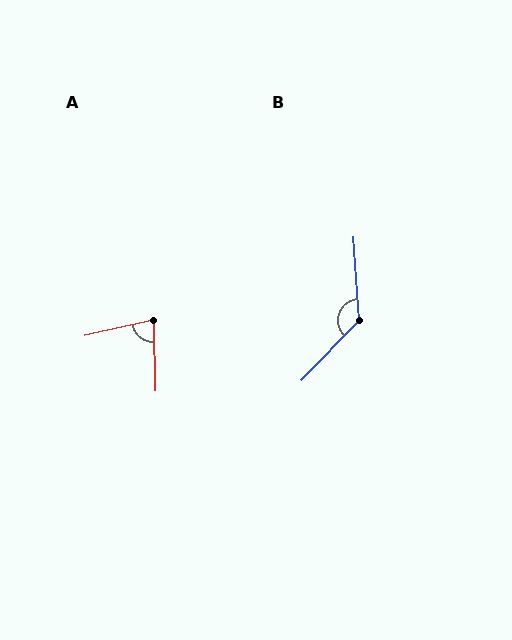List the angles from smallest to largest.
A (78°), B (132°).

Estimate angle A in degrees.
Approximately 78 degrees.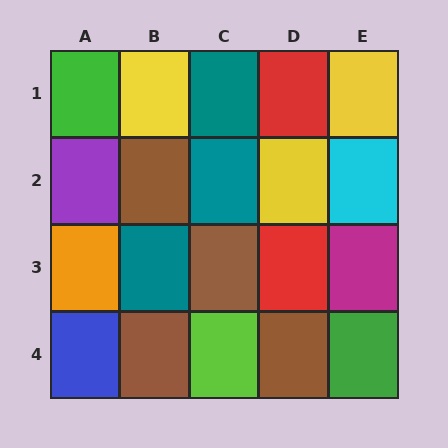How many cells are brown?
4 cells are brown.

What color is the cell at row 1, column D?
Red.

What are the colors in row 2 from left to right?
Purple, brown, teal, yellow, cyan.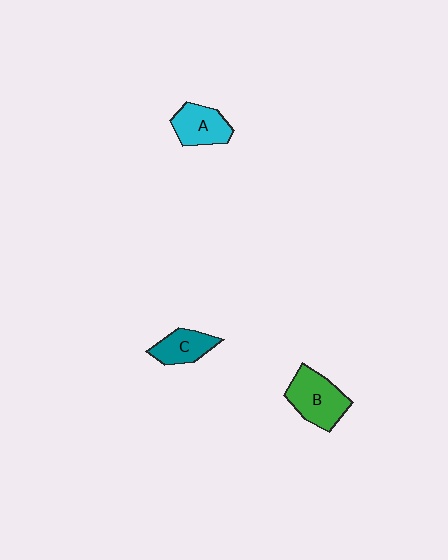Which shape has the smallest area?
Shape C (teal).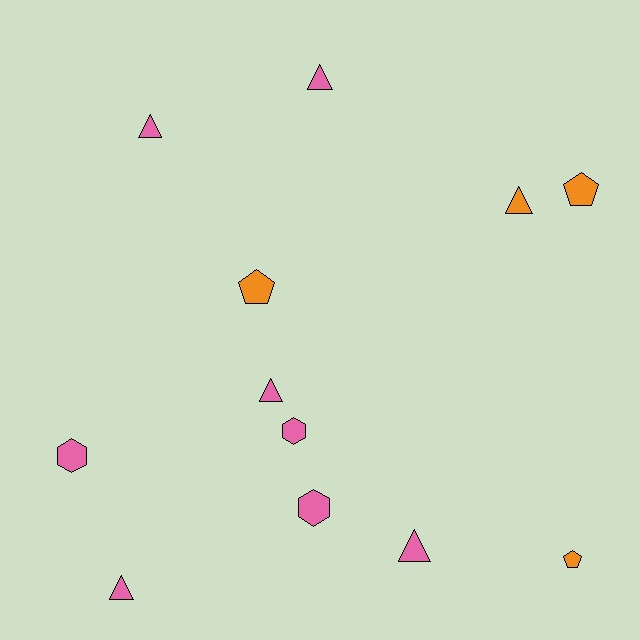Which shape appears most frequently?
Triangle, with 6 objects.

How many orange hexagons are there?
There are no orange hexagons.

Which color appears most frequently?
Pink, with 8 objects.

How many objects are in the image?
There are 12 objects.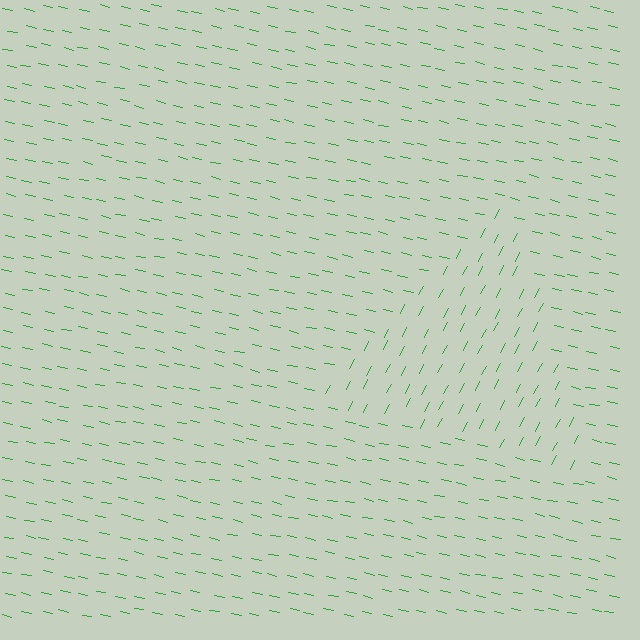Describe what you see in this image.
The image is filled with small green line segments. A triangle region in the image has lines oriented differently from the surrounding lines, creating a visible texture boundary.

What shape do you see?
I see a triangle.